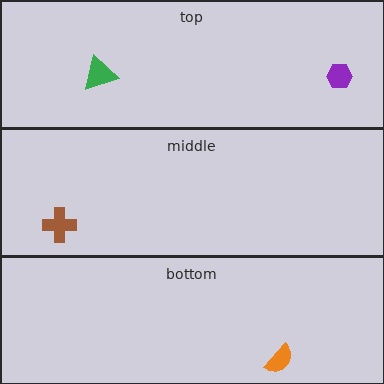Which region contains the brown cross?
The middle region.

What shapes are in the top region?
The purple hexagon, the green triangle.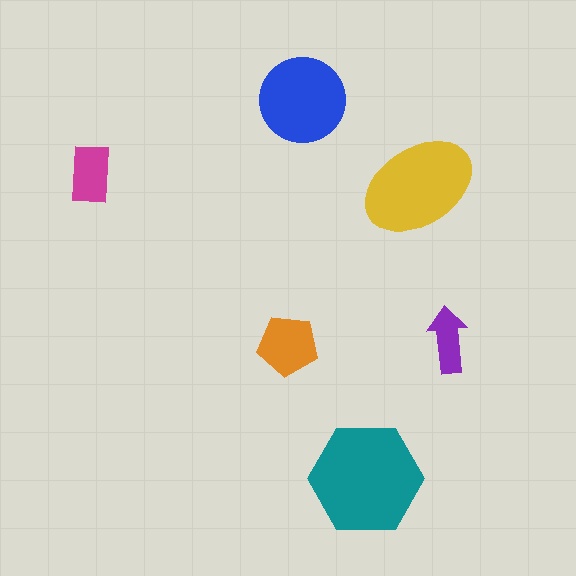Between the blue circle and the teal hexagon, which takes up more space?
The teal hexagon.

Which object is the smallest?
The purple arrow.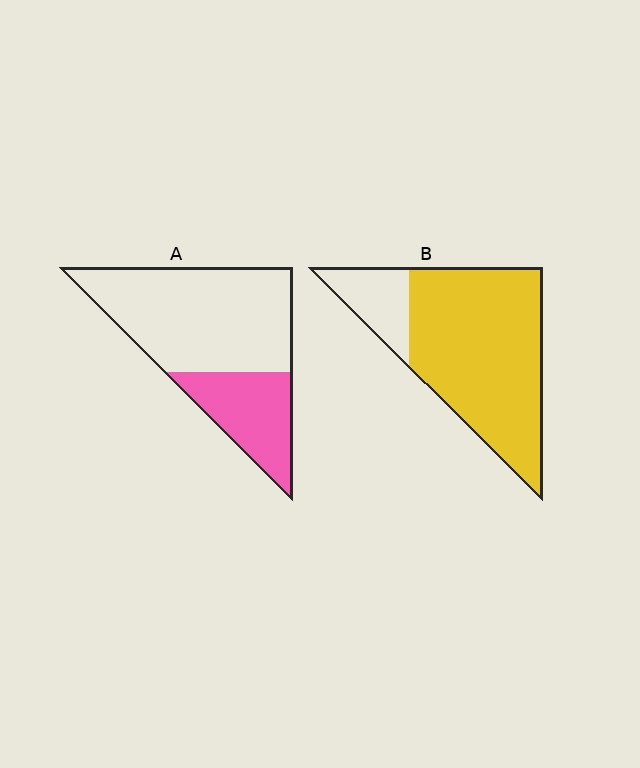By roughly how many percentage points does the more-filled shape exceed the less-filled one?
By roughly 50 percentage points (B over A).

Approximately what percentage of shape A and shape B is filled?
A is approximately 30% and B is approximately 80%.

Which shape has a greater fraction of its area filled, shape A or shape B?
Shape B.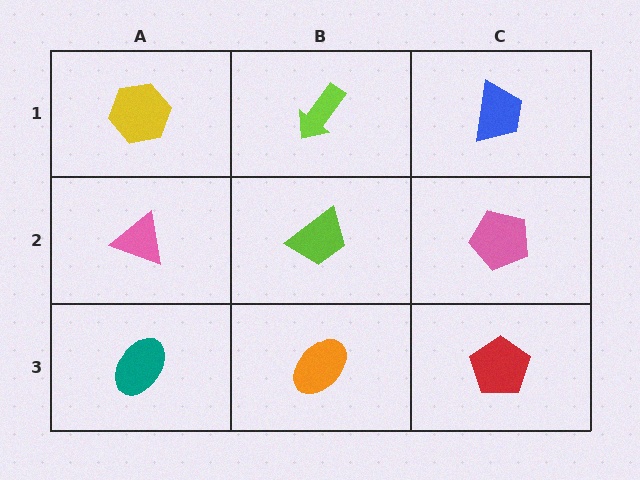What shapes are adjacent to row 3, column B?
A lime trapezoid (row 2, column B), a teal ellipse (row 3, column A), a red pentagon (row 3, column C).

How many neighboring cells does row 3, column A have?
2.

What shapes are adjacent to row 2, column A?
A yellow hexagon (row 1, column A), a teal ellipse (row 3, column A), a lime trapezoid (row 2, column B).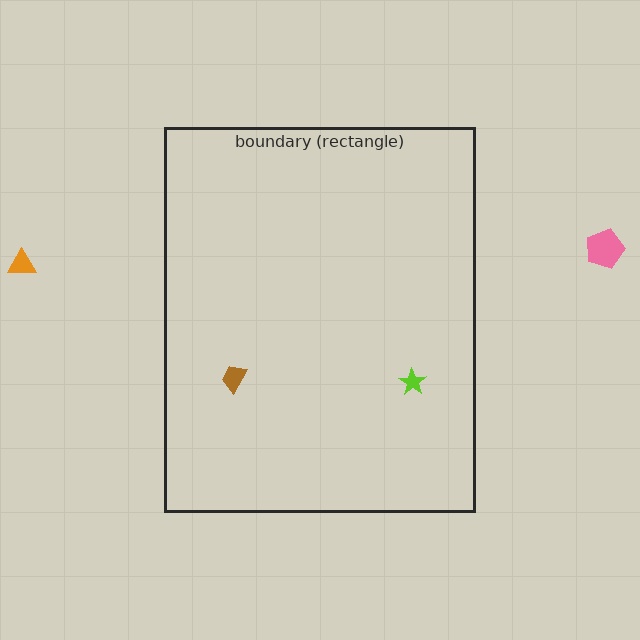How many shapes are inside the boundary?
2 inside, 2 outside.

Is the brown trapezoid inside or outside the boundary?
Inside.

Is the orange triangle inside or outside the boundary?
Outside.